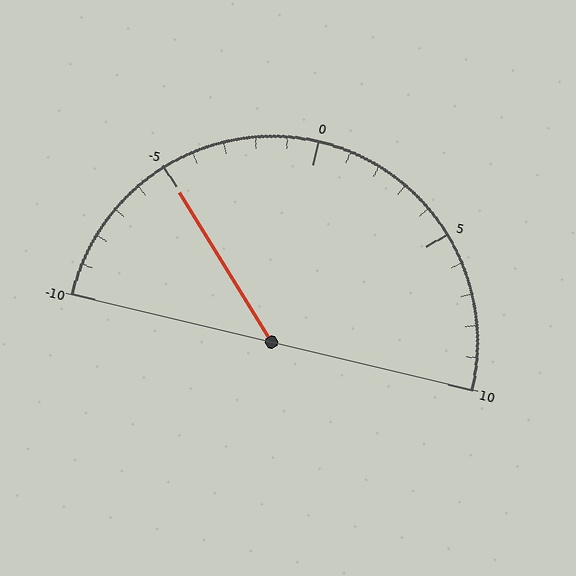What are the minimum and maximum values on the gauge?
The gauge ranges from -10 to 10.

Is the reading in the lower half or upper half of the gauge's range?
The reading is in the lower half of the range (-10 to 10).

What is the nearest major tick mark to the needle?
The nearest major tick mark is -5.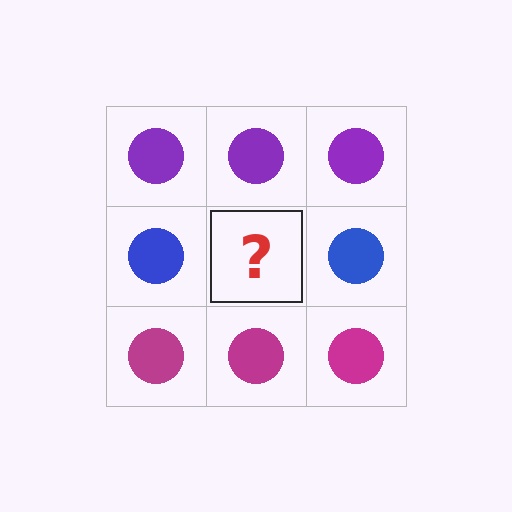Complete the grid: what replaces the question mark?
The question mark should be replaced with a blue circle.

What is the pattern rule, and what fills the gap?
The rule is that each row has a consistent color. The gap should be filled with a blue circle.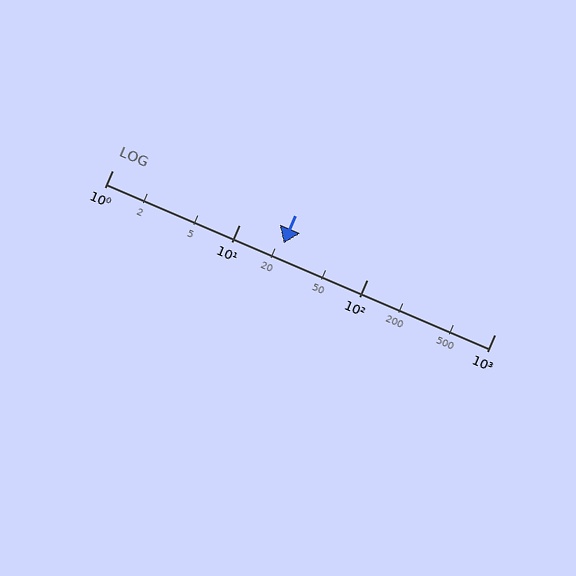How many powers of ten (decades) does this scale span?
The scale spans 3 decades, from 1 to 1000.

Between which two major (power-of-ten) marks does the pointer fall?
The pointer is between 10 and 100.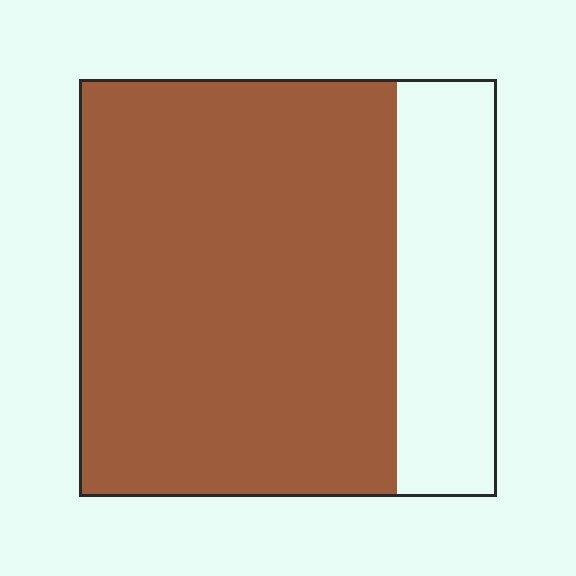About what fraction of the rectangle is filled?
About three quarters (3/4).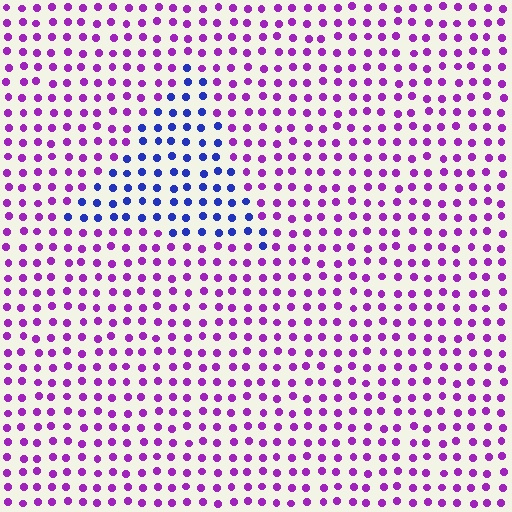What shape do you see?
I see a triangle.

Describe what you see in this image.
The image is filled with small purple elements in a uniform arrangement. A triangle-shaped region is visible where the elements are tinted to a slightly different hue, forming a subtle color boundary.